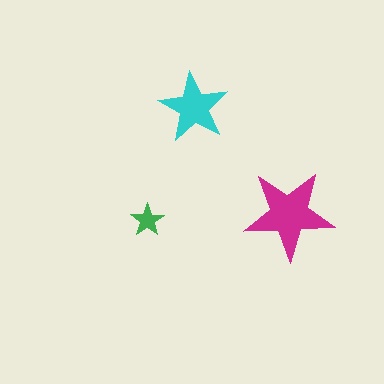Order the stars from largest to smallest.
the magenta one, the cyan one, the green one.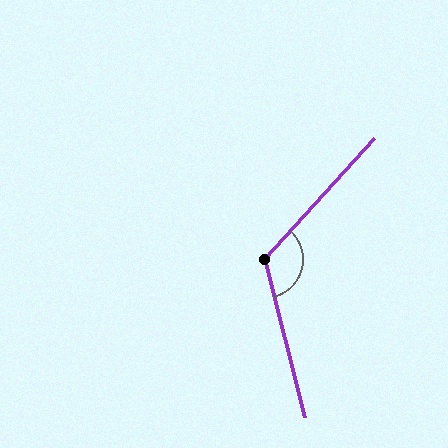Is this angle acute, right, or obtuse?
It is obtuse.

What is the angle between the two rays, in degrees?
Approximately 124 degrees.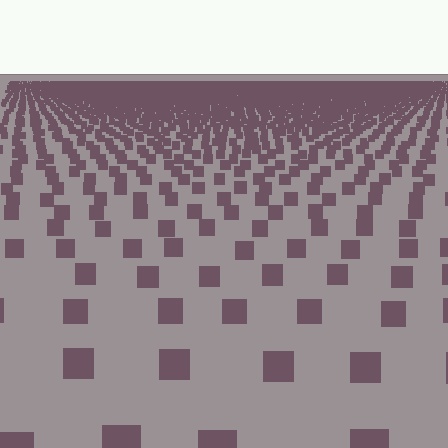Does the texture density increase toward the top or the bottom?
Density increases toward the top.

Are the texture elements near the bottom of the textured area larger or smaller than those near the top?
Larger. Near the bottom, elements are closer to the viewer and appear at a bigger on-screen size.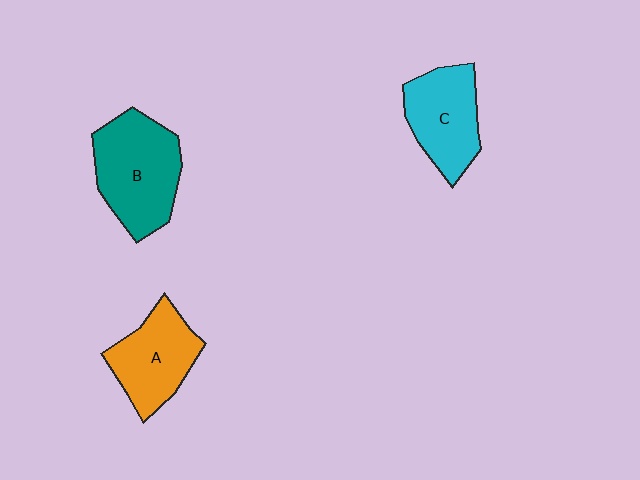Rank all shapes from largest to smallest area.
From largest to smallest: B (teal), C (cyan), A (orange).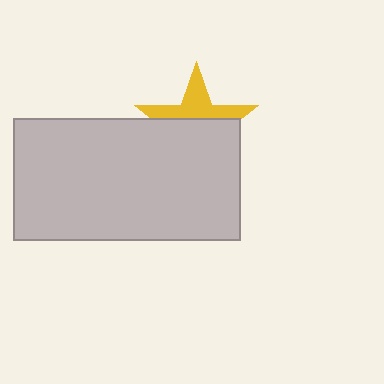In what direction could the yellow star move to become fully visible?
The yellow star could move up. That would shift it out from behind the light gray rectangle entirely.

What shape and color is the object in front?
The object in front is a light gray rectangle.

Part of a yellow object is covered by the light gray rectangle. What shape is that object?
It is a star.